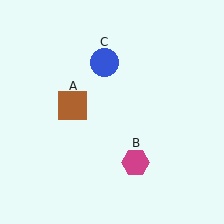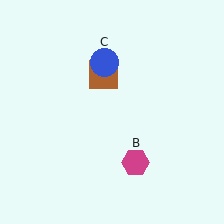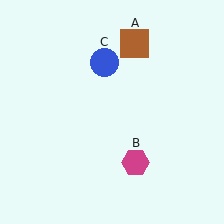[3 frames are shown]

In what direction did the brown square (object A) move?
The brown square (object A) moved up and to the right.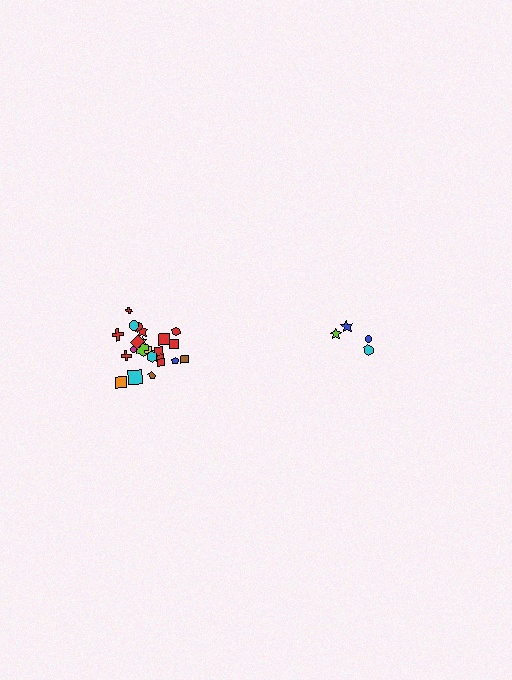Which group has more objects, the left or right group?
The left group.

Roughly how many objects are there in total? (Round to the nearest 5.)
Roughly 30 objects in total.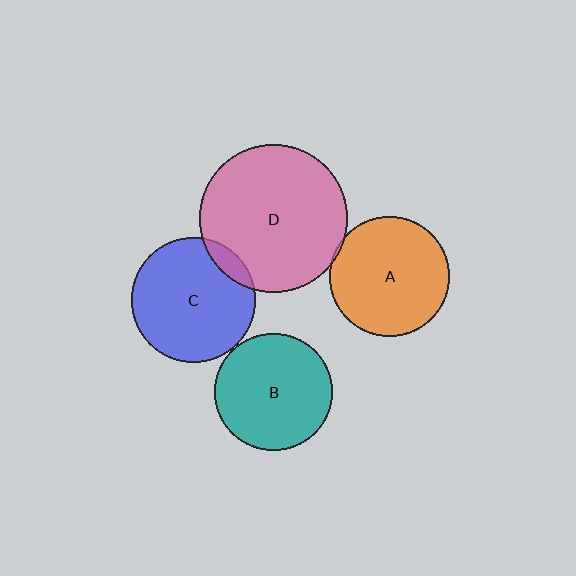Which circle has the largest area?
Circle D (pink).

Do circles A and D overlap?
Yes.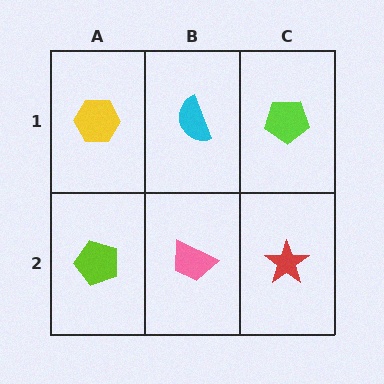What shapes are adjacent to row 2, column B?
A cyan semicircle (row 1, column B), a lime pentagon (row 2, column A), a red star (row 2, column C).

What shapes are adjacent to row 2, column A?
A yellow hexagon (row 1, column A), a pink trapezoid (row 2, column B).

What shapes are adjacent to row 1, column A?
A lime pentagon (row 2, column A), a cyan semicircle (row 1, column B).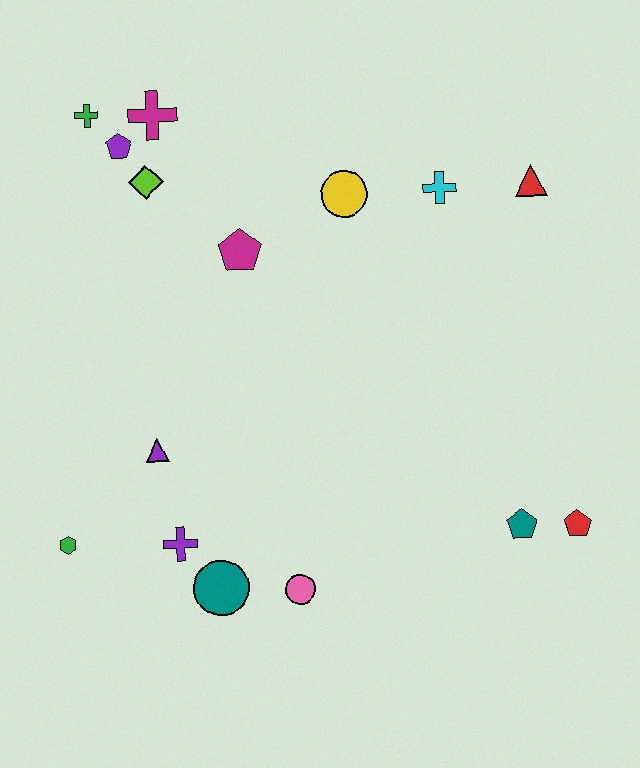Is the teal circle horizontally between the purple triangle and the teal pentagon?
Yes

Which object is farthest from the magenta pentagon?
The red pentagon is farthest from the magenta pentagon.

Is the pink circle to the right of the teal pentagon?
No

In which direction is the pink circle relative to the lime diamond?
The pink circle is below the lime diamond.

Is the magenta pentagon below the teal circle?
No